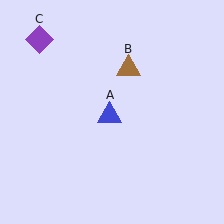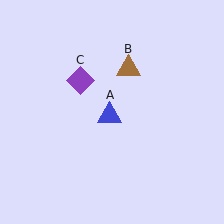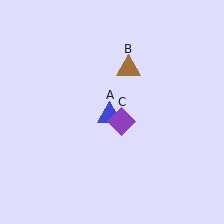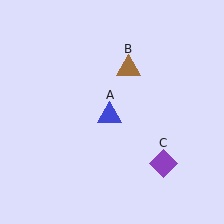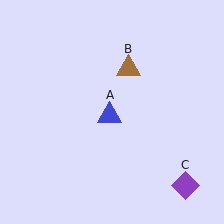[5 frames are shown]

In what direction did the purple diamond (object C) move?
The purple diamond (object C) moved down and to the right.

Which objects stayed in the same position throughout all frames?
Blue triangle (object A) and brown triangle (object B) remained stationary.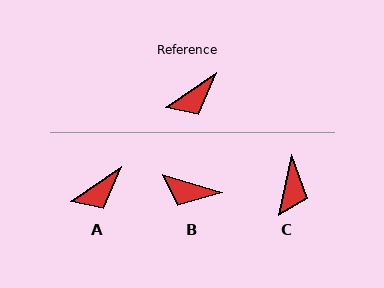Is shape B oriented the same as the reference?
No, it is off by about 51 degrees.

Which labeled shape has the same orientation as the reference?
A.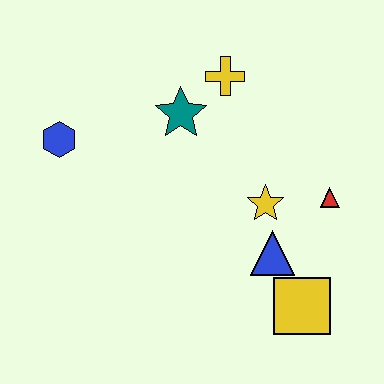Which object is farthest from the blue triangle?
The blue hexagon is farthest from the blue triangle.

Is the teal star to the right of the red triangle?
No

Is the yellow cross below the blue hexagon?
No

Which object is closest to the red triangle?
The yellow star is closest to the red triangle.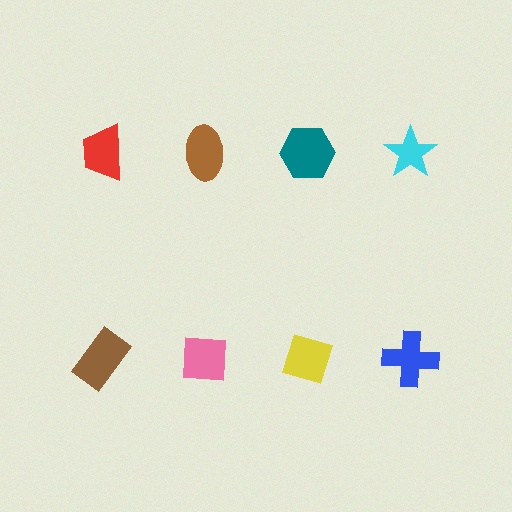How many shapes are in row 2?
4 shapes.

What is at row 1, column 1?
A red trapezoid.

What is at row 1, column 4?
A cyan star.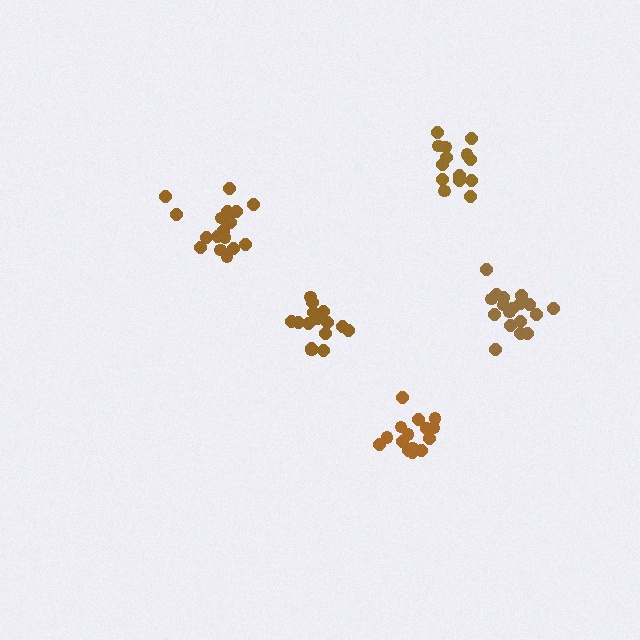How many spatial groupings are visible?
There are 5 spatial groupings.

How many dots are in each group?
Group 1: 15 dots, Group 2: 15 dots, Group 3: 18 dots, Group 4: 17 dots, Group 5: 14 dots (79 total).